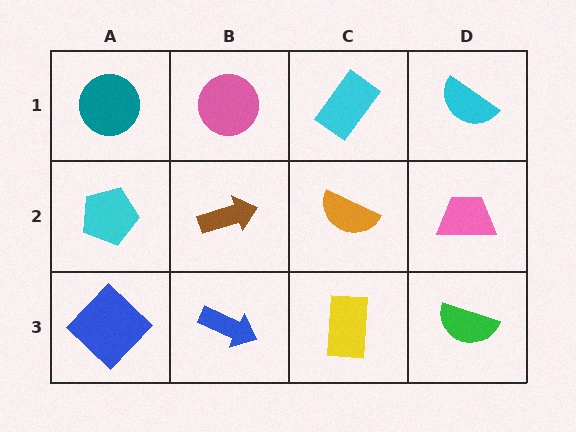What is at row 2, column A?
A cyan pentagon.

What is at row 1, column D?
A cyan semicircle.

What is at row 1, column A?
A teal circle.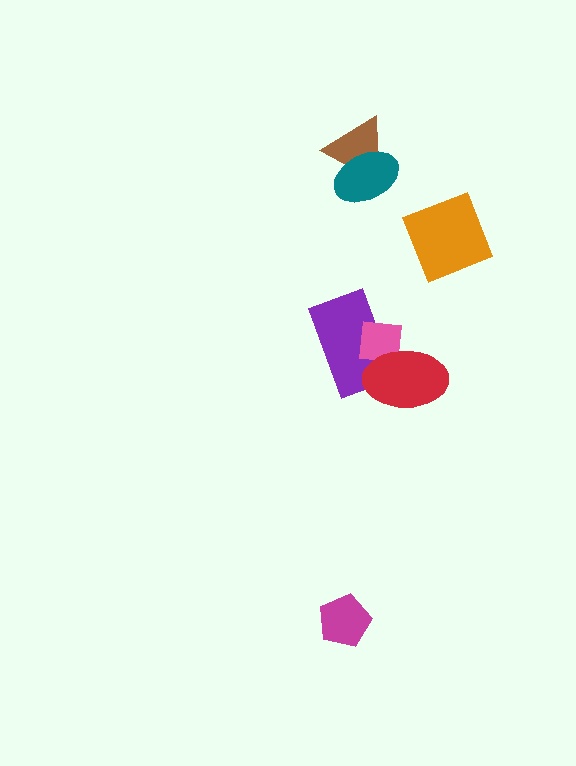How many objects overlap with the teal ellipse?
1 object overlaps with the teal ellipse.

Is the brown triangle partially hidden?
Yes, it is partially covered by another shape.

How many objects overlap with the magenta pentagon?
0 objects overlap with the magenta pentagon.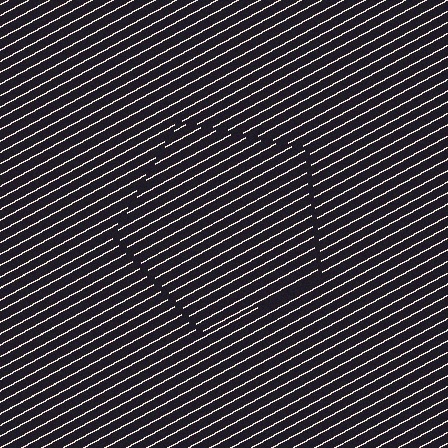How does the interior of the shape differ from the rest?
The interior of the shape contains the same grating, shifted by half a period — the contour is defined by the phase discontinuity where line-ends from the inner and outer gratings abut.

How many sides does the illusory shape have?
5 sides — the line-ends trace a pentagon.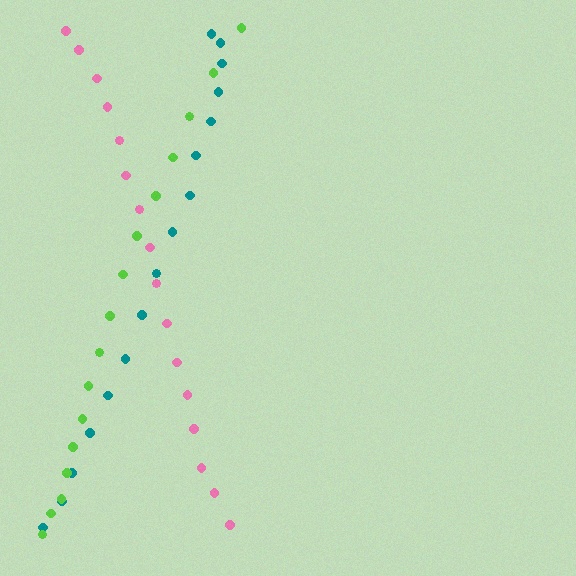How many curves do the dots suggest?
There are 3 distinct paths.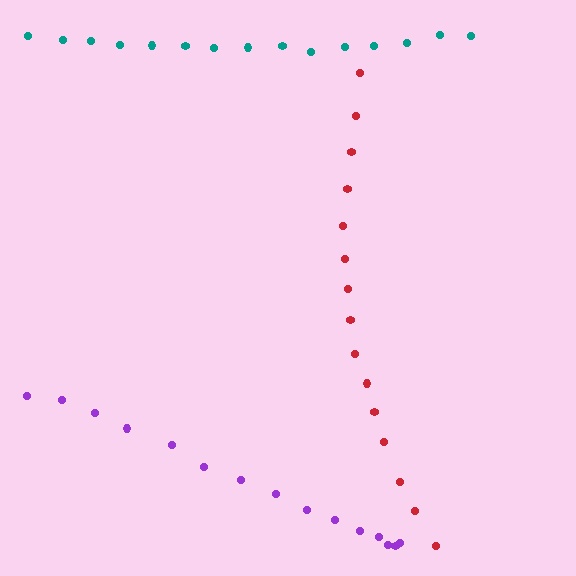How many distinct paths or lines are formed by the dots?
There are 3 distinct paths.